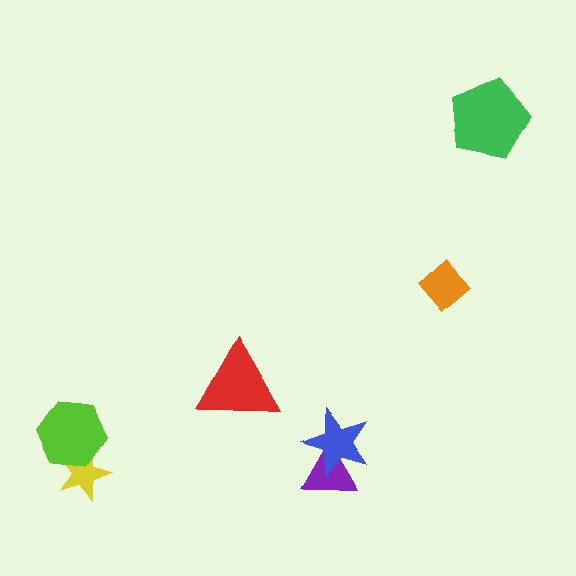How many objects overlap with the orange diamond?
0 objects overlap with the orange diamond.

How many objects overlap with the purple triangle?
1 object overlaps with the purple triangle.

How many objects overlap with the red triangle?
0 objects overlap with the red triangle.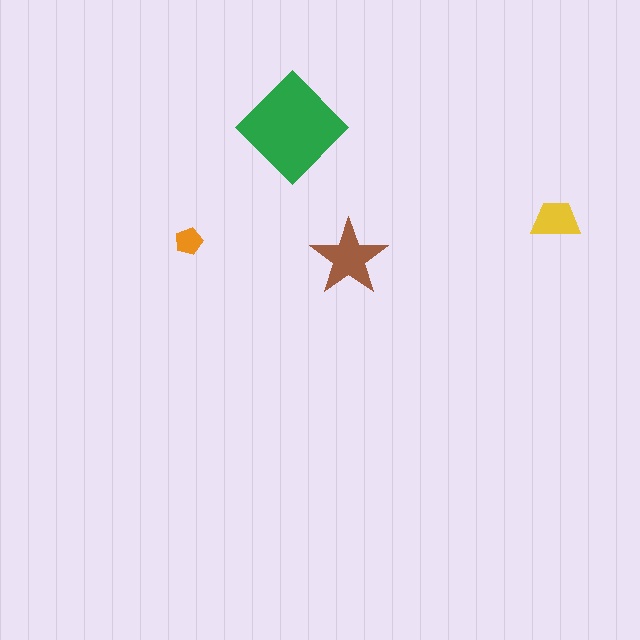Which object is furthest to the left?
The orange pentagon is leftmost.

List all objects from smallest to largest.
The orange pentagon, the yellow trapezoid, the brown star, the green diamond.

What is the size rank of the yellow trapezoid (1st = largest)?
3rd.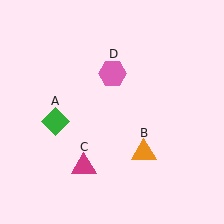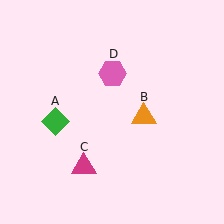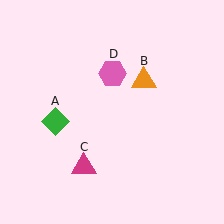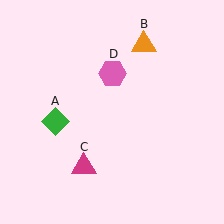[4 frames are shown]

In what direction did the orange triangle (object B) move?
The orange triangle (object B) moved up.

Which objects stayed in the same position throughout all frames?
Green diamond (object A) and magenta triangle (object C) and pink hexagon (object D) remained stationary.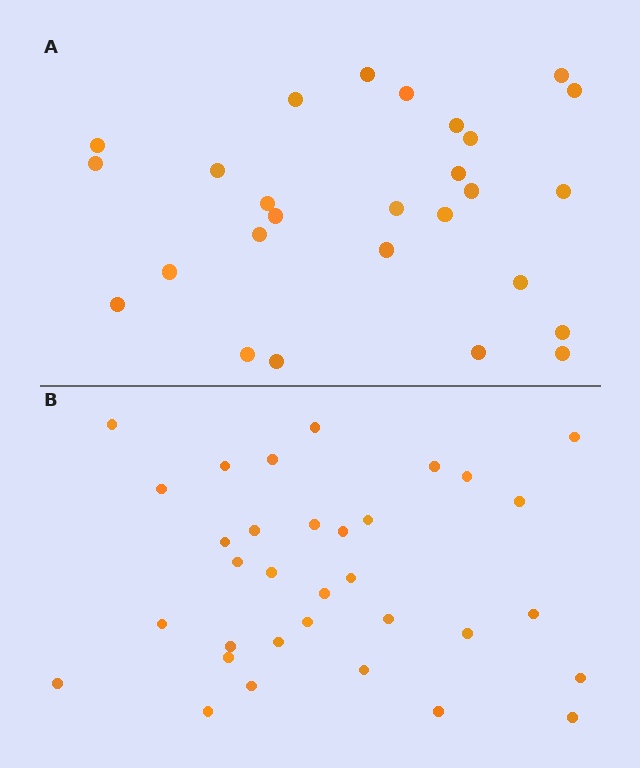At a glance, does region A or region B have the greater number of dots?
Region B (the bottom region) has more dots.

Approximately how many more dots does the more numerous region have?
Region B has about 6 more dots than region A.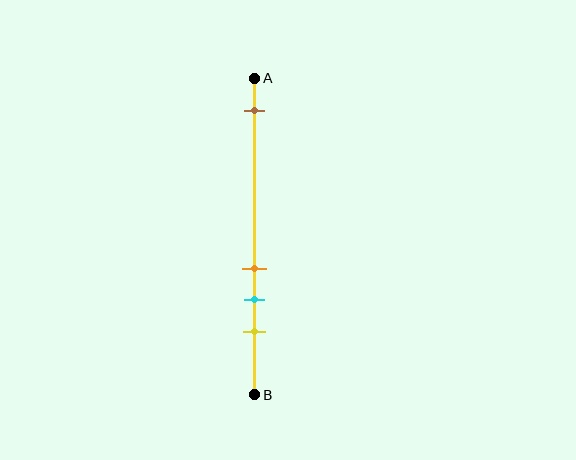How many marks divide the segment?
There are 4 marks dividing the segment.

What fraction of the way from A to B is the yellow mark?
The yellow mark is approximately 80% (0.8) of the way from A to B.